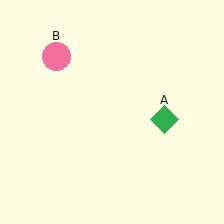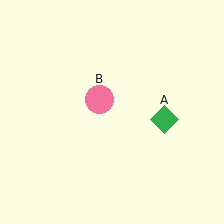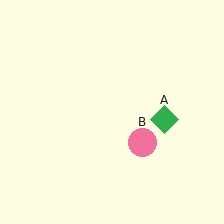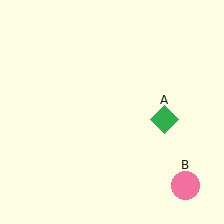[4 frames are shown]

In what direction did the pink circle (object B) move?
The pink circle (object B) moved down and to the right.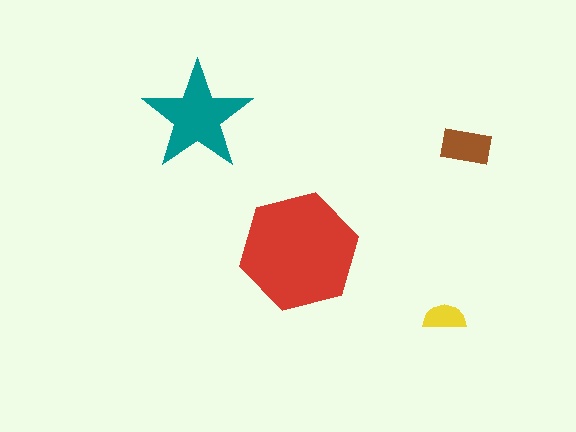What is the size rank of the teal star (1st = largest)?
2nd.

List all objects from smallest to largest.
The yellow semicircle, the brown rectangle, the teal star, the red hexagon.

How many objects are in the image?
There are 4 objects in the image.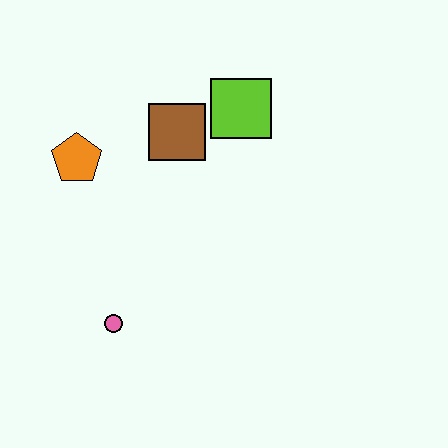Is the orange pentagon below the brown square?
Yes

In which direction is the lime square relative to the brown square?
The lime square is to the right of the brown square.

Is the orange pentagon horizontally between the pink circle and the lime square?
No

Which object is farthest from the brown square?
The pink circle is farthest from the brown square.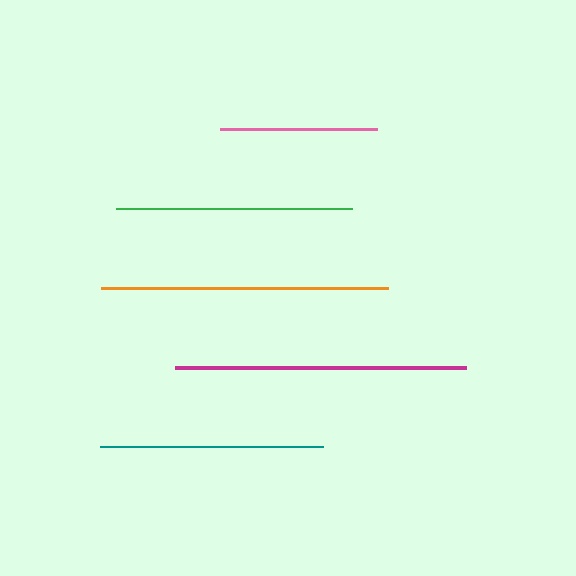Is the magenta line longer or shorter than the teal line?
The magenta line is longer than the teal line.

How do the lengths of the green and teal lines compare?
The green and teal lines are approximately the same length.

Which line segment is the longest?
The magenta line is the longest at approximately 292 pixels.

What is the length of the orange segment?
The orange segment is approximately 287 pixels long.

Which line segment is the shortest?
The pink line is the shortest at approximately 157 pixels.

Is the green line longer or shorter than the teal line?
The green line is longer than the teal line.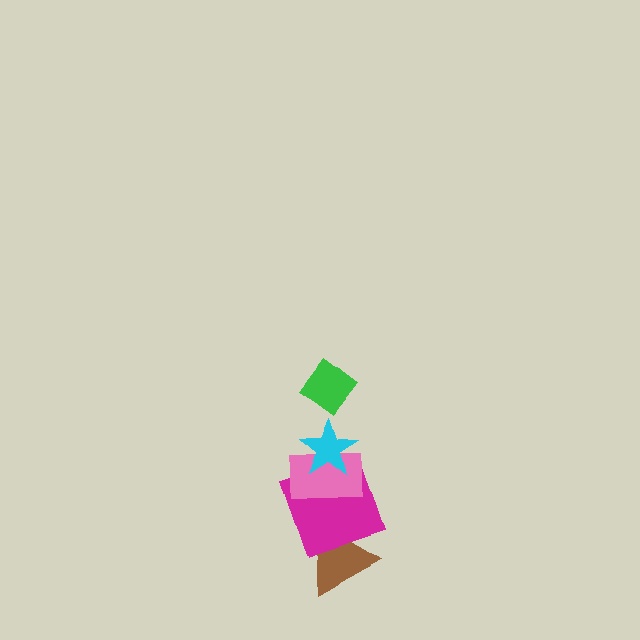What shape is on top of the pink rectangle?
The cyan star is on top of the pink rectangle.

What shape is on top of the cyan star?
The green diamond is on top of the cyan star.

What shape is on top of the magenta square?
The pink rectangle is on top of the magenta square.